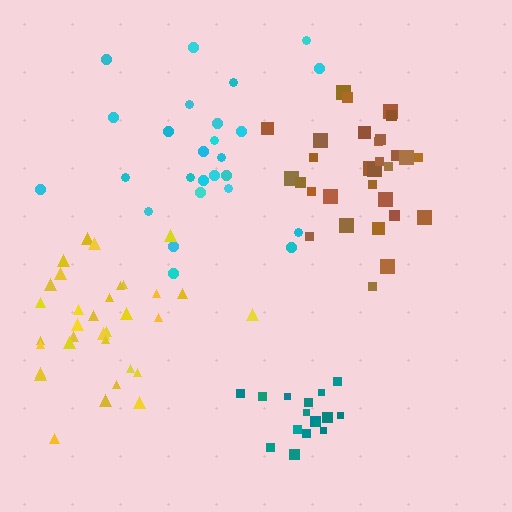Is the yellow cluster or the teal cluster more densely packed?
Teal.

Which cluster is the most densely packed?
Teal.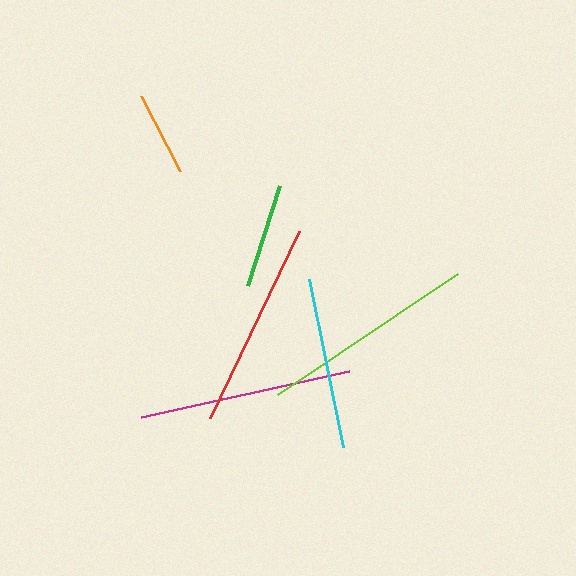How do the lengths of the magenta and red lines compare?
The magenta and red lines are approximately the same length.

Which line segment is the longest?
The lime line is the longest at approximately 217 pixels.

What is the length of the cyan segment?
The cyan segment is approximately 171 pixels long.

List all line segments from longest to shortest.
From longest to shortest: lime, magenta, red, cyan, green, orange.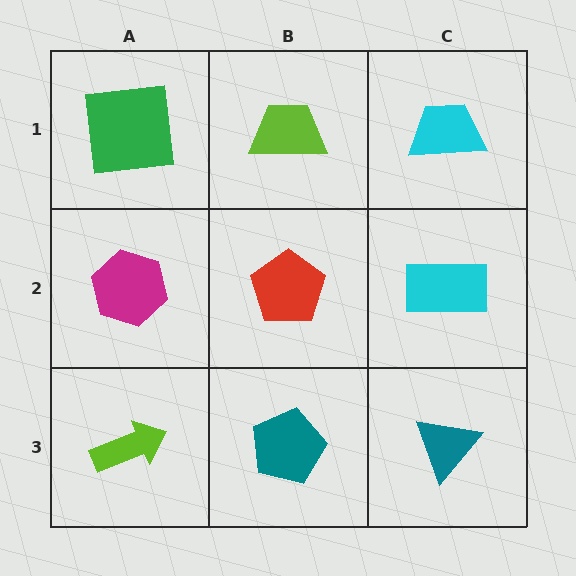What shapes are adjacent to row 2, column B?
A lime trapezoid (row 1, column B), a teal pentagon (row 3, column B), a magenta hexagon (row 2, column A), a cyan rectangle (row 2, column C).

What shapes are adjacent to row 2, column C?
A cyan trapezoid (row 1, column C), a teal triangle (row 3, column C), a red pentagon (row 2, column B).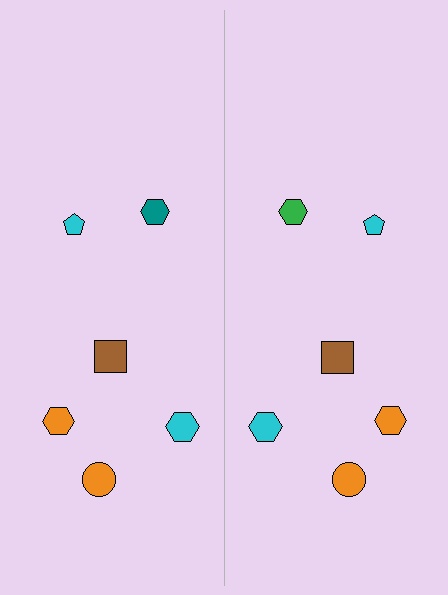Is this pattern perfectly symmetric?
No, the pattern is not perfectly symmetric. The green hexagon on the right side breaks the symmetry — its mirror counterpart is teal.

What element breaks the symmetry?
The green hexagon on the right side breaks the symmetry — its mirror counterpart is teal.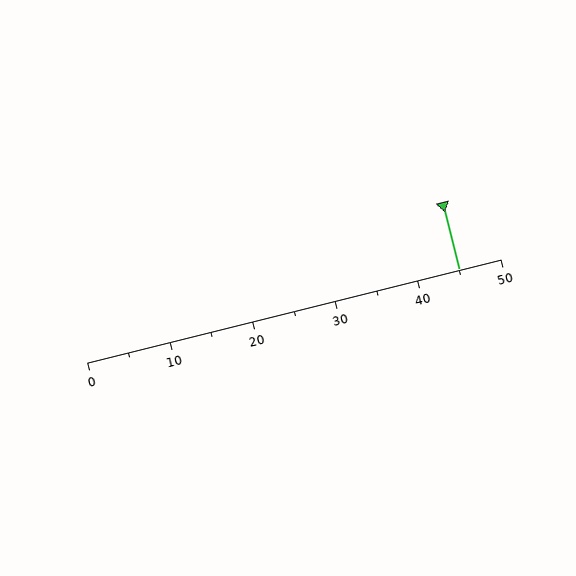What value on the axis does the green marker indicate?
The marker indicates approximately 45.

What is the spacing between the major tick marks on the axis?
The major ticks are spaced 10 apart.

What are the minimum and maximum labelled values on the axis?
The axis runs from 0 to 50.